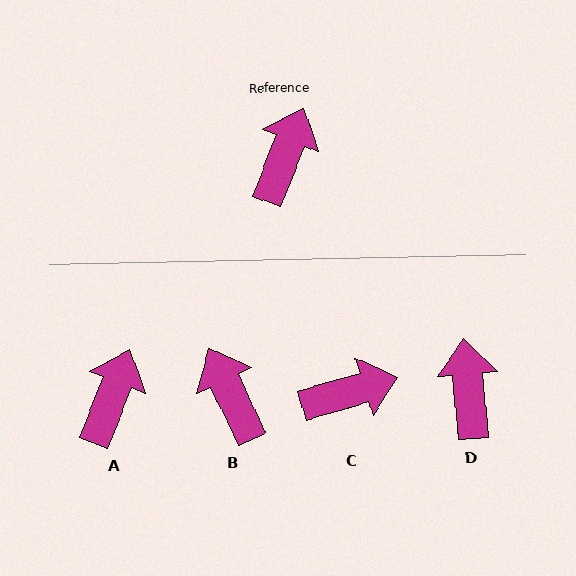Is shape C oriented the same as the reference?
No, it is off by about 52 degrees.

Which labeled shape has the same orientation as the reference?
A.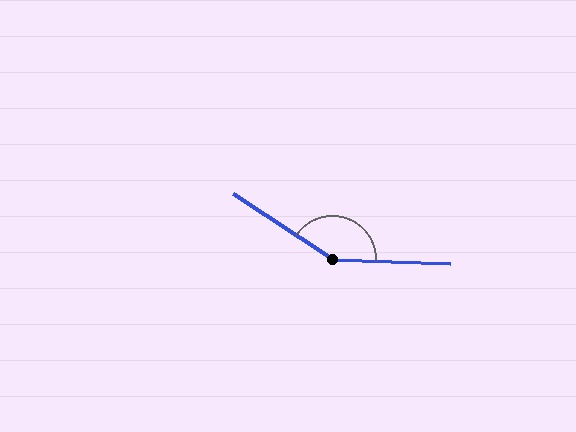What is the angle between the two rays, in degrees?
Approximately 149 degrees.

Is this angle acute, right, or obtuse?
It is obtuse.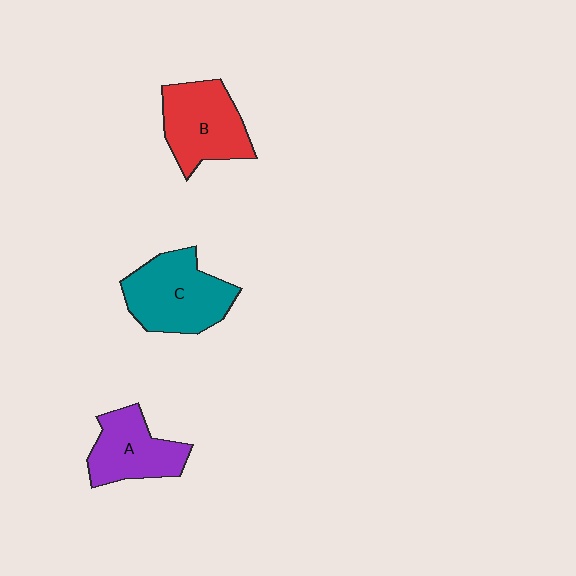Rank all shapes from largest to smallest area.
From largest to smallest: C (teal), B (red), A (purple).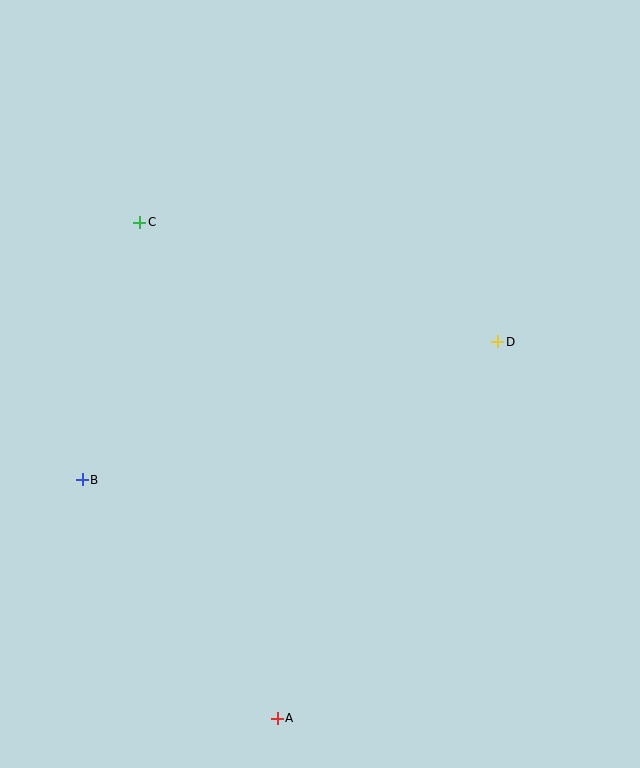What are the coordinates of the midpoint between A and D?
The midpoint between A and D is at (387, 530).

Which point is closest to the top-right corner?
Point D is closest to the top-right corner.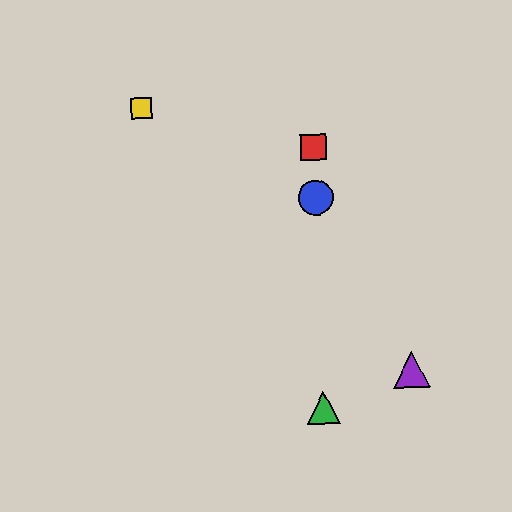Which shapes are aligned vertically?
The red square, the blue circle, the green triangle are aligned vertically.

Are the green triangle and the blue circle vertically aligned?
Yes, both are at x≈324.